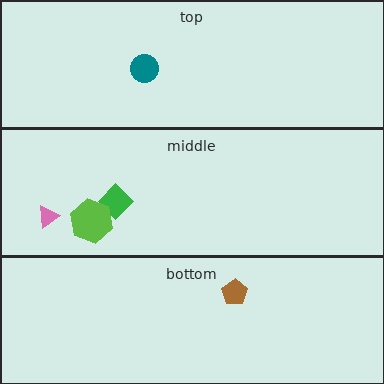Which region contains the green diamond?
The middle region.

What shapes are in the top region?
The teal circle.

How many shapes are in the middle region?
3.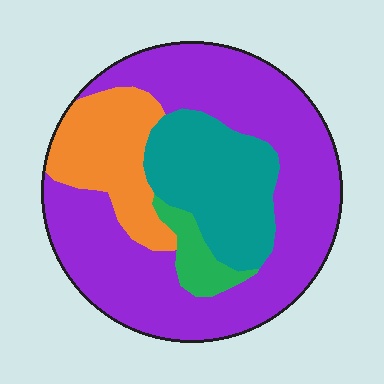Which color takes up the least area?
Green, at roughly 5%.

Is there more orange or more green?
Orange.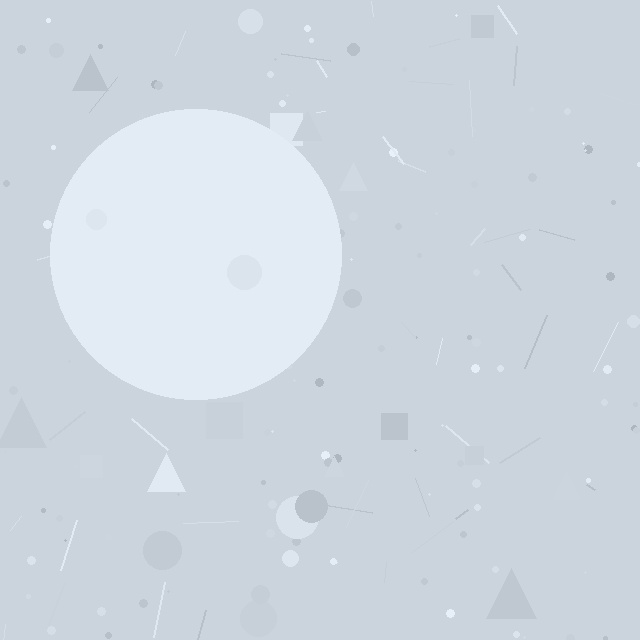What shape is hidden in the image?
A circle is hidden in the image.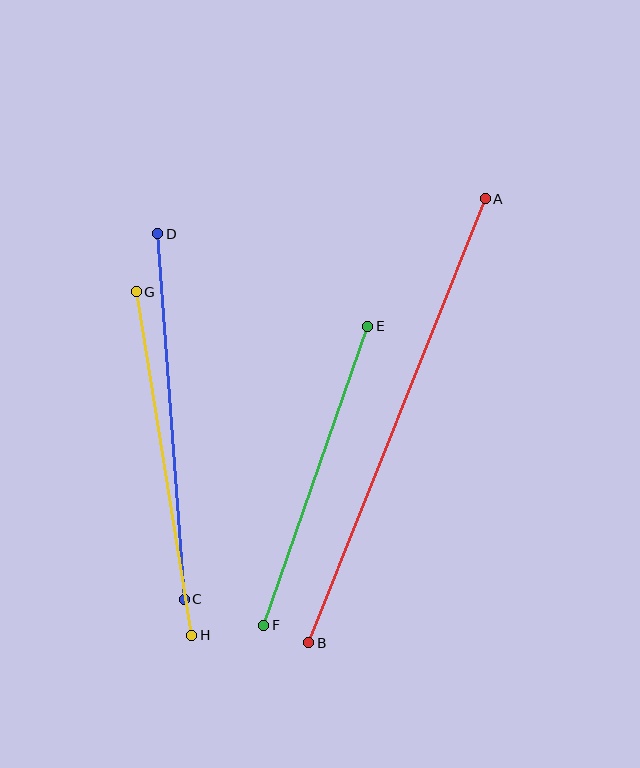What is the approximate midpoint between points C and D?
The midpoint is at approximately (171, 416) pixels.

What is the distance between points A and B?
The distance is approximately 478 pixels.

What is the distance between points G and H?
The distance is approximately 348 pixels.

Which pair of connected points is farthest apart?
Points A and B are farthest apart.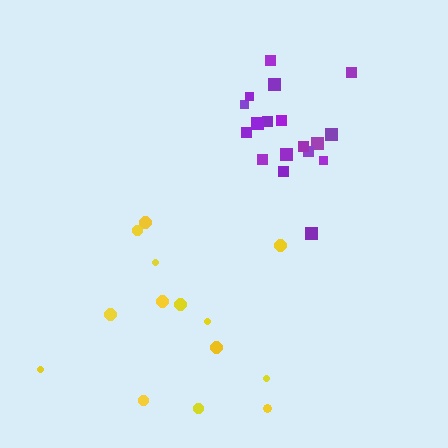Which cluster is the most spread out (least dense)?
Yellow.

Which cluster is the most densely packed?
Purple.